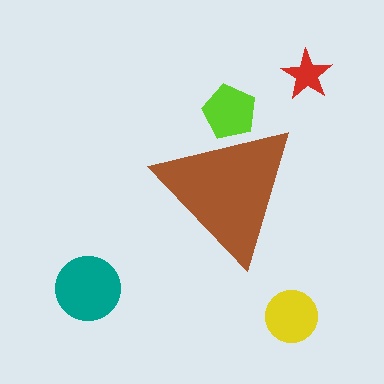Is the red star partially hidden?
No, the red star is fully visible.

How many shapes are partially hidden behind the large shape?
1 shape is partially hidden.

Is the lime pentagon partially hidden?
Yes, the lime pentagon is partially hidden behind the brown triangle.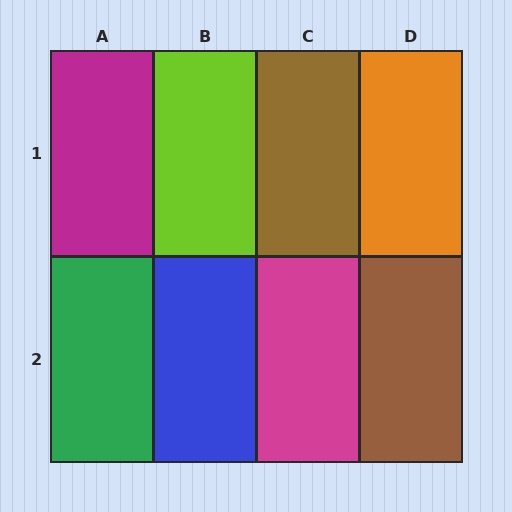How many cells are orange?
1 cell is orange.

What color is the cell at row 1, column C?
Brown.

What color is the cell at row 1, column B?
Lime.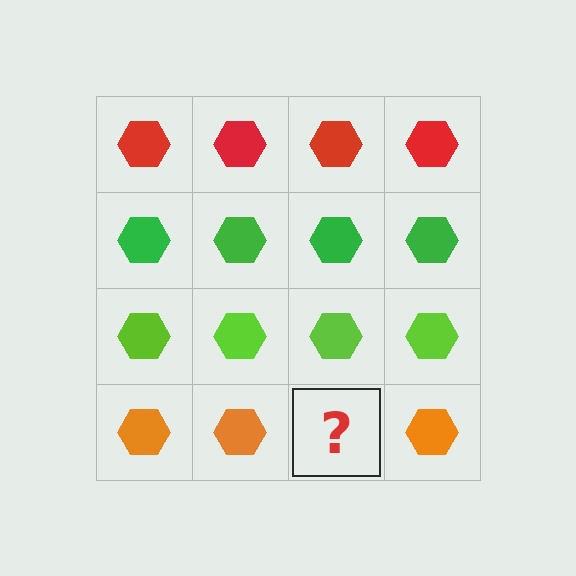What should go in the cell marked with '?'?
The missing cell should contain an orange hexagon.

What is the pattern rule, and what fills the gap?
The rule is that each row has a consistent color. The gap should be filled with an orange hexagon.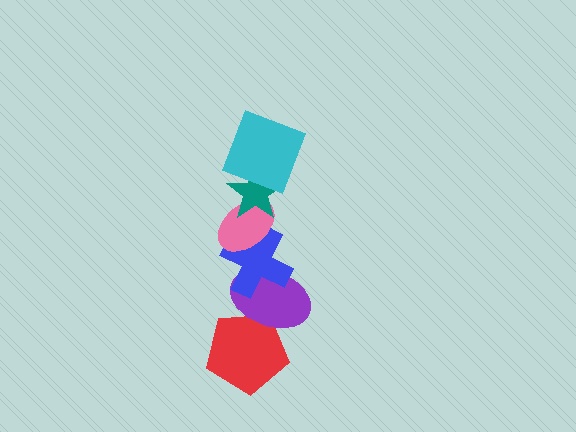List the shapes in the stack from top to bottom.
From top to bottom: the cyan square, the teal star, the pink ellipse, the blue cross, the purple ellipse, the red pentagon.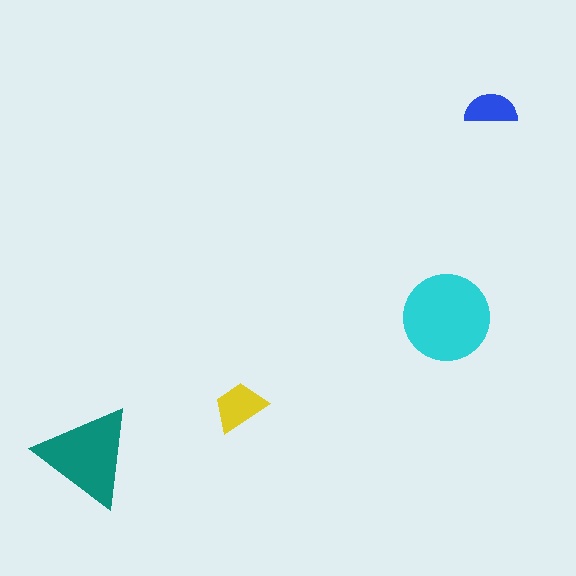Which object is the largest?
The cyan circle.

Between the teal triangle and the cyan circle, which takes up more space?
The cyan circle.